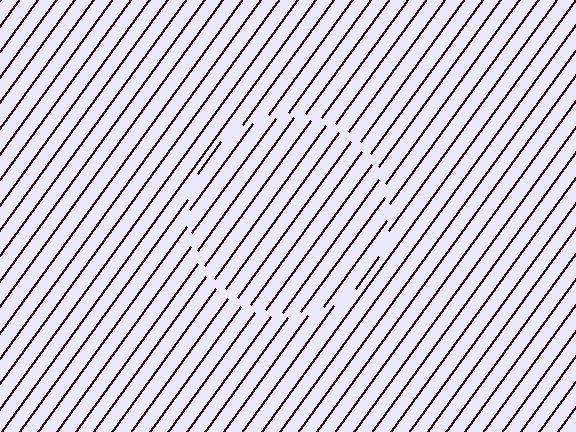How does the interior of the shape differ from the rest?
The interior of the shape contains the same grating, shifted by half a period — the contour is defined by the phase discontinuity where line-ends from the inner and outer gratings abut.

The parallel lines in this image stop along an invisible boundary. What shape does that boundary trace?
An illusory circle. The interior of the shape contains the same grating, shifted by half a period — the contour is defined by the phase discontinuity where line-ends from the inner and outer gratings abut.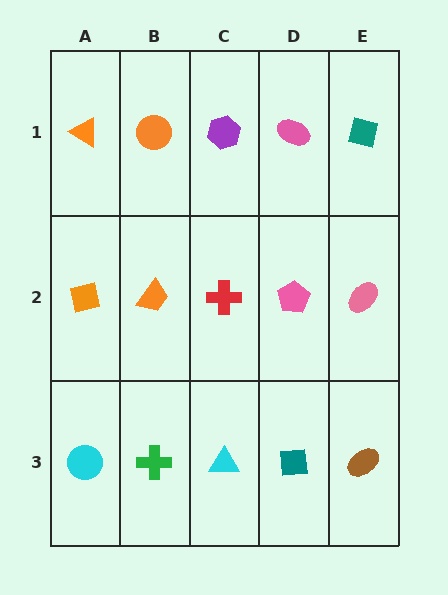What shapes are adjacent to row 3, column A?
An orange square (row 2, column A), a green cross (row 3, column B).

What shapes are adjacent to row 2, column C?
A purple hexagon (row 1, column C), a cyan triangle (row 3, column C), an orange trapezoid (row 2, column B), a pink pentagon (row 2, column D).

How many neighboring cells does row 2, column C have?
4.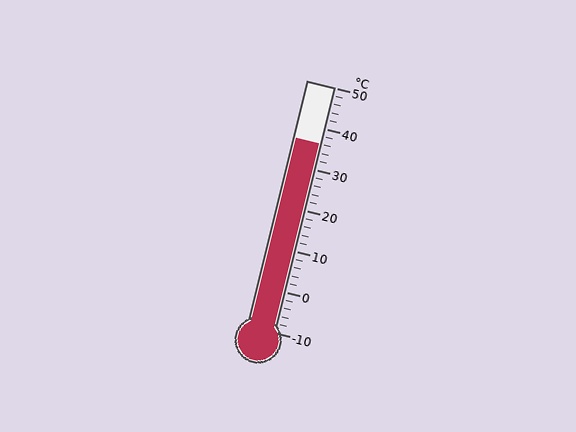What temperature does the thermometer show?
The thermometer shows approximately 36°C.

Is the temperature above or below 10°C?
The temperature is above 10°C.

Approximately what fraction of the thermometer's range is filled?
The thermometer is filled to approximately 75% of its range.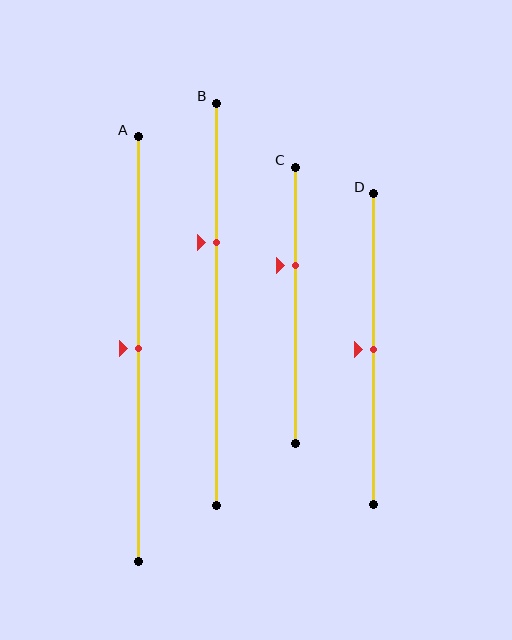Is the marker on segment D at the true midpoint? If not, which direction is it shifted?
Yes, the marker on segment D is at the true midpoint.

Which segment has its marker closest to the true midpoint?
Segment A has its marker closest to the true midpoint.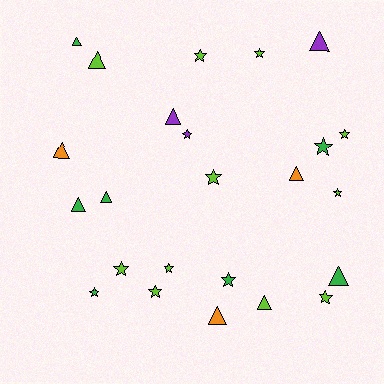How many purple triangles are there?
There are 2 purple triangles.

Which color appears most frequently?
Lime, with 11 objects.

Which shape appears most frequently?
Star, with 13 objects.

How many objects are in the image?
There are 24 objects.